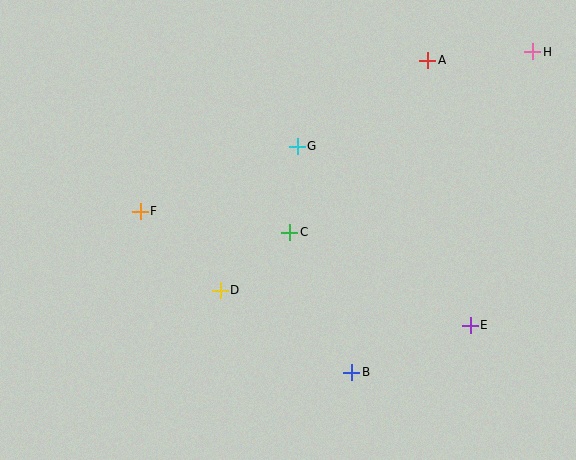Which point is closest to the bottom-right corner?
Point E is closest to the bottom-right corner.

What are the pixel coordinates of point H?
Point H is at (533, 52).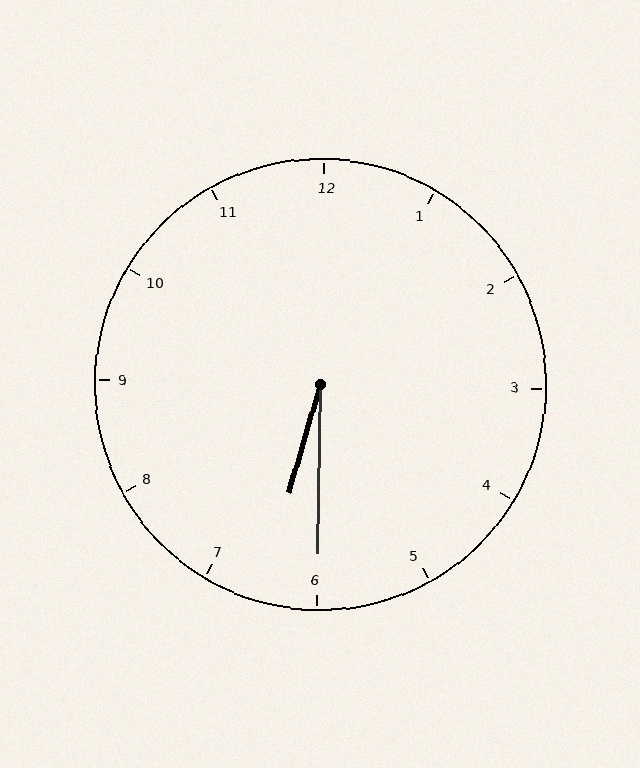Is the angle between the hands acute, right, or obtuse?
It is acute.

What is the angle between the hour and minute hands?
Approximately 15 degrees.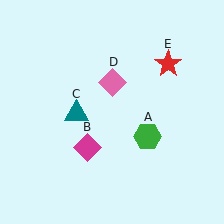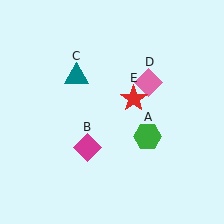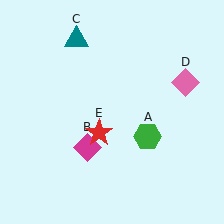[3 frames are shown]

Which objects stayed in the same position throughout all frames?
Green hexagon (object A) and magenta diamond (object B) remained stationary.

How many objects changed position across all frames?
3 objects changed position: teal triangle (object C), pink diamond (object D), red star (object E).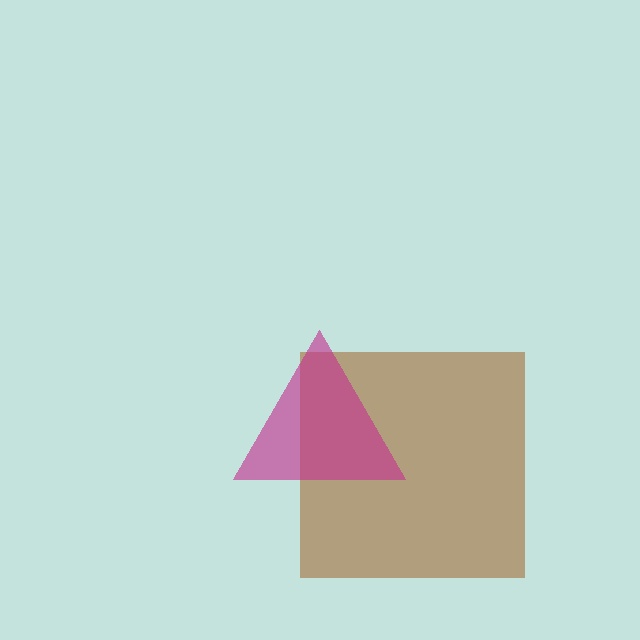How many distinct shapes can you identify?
There are 2 distinct shapes: a brown square, a magenta triangle.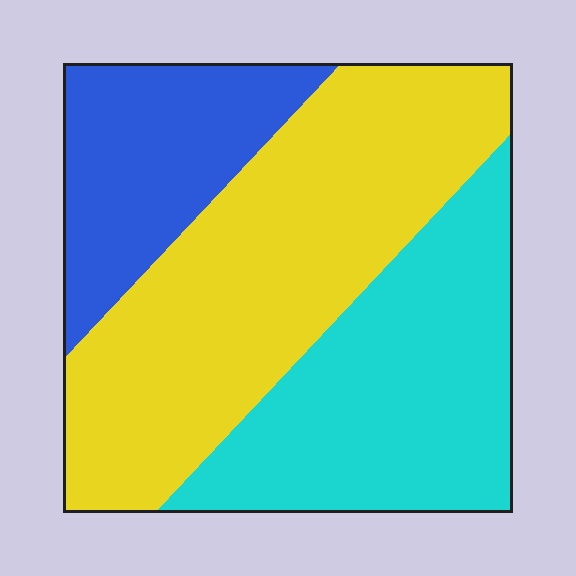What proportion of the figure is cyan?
Cyan takes up between a quarter and a half of the figure.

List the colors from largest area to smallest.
From largest to smallest: yellow, cyan, blue.